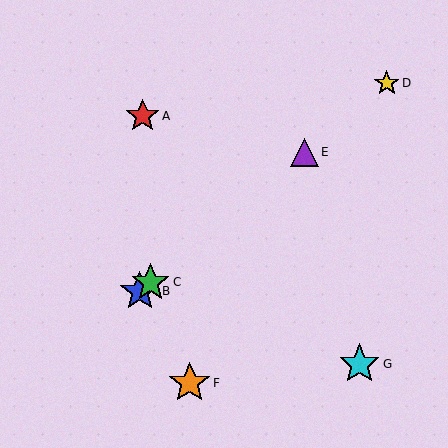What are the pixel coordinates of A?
Object A is at (143, 116).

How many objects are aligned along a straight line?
4 objects (B, C, D, E) are aligned along a straight line.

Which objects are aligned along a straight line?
Objects B, C, D, E are aligned along a straight line.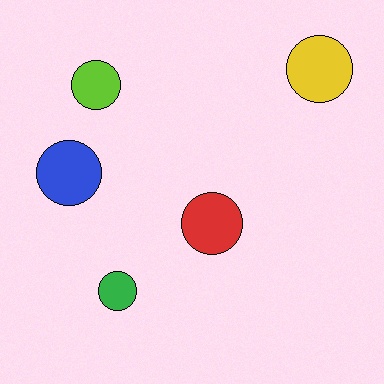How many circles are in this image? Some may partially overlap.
There are 5 circles.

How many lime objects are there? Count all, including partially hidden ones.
There is 1 lime object.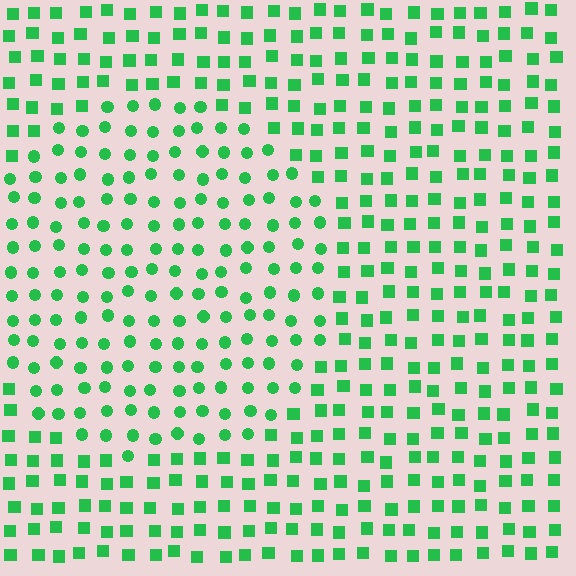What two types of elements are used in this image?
The image uses circles inside the circle region and squares outside it.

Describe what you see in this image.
The image is filled with small green elements arranged in a uniform grid. A circle-shaped region contains circles, while the surrounding area contains squares. The boundary is defined purely by the change in element shape.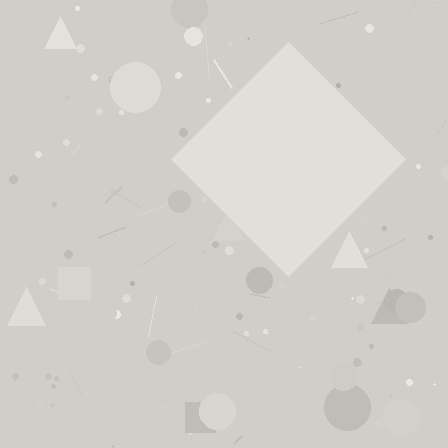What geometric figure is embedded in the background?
A diamond is embedded in the background.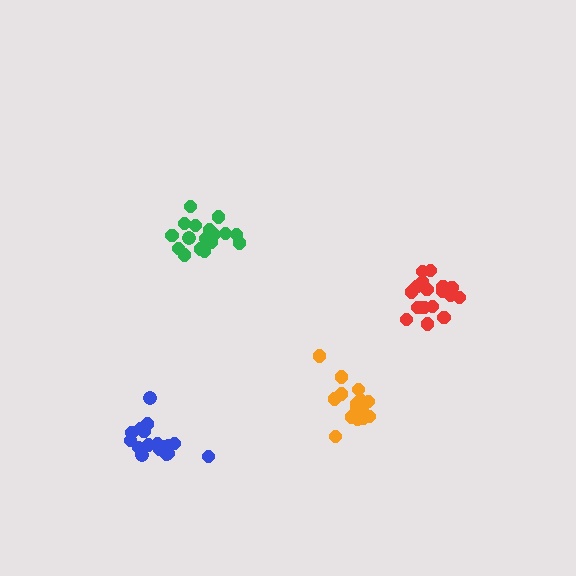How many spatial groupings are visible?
There are 4 spatial groupings.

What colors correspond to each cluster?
The clusters are colored: red, green, orange, blue.